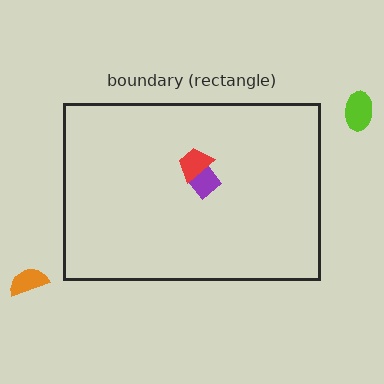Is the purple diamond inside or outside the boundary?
Inside.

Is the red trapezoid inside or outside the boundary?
Inside.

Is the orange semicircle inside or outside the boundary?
Outside.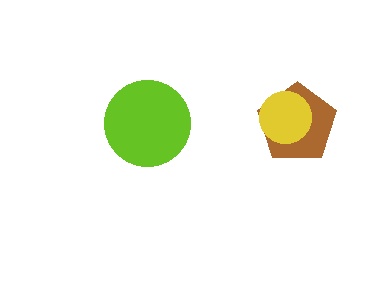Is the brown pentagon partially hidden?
Yes, it is partially covered by another shape.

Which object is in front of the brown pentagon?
The yellow circle is in front of the brown pentagon.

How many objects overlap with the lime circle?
0 objects overlap with the lime circle.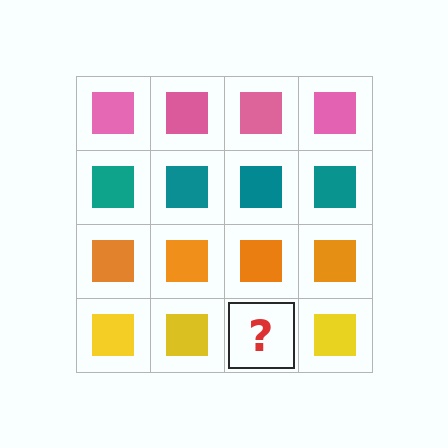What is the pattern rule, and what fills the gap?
The rule is that each row has a consistent color. The gap should be filled with a yellow square.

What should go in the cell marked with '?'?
The missing cell should contain a yellow square.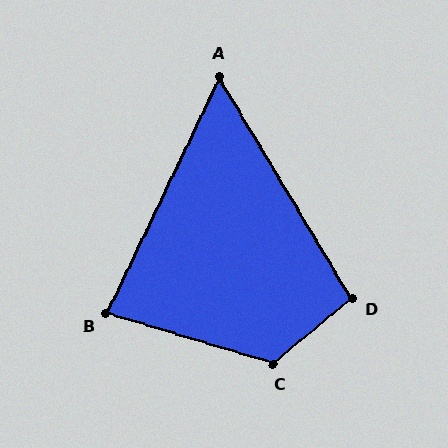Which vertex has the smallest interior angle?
A, at approximately 56 degrees.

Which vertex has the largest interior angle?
C, at approximately 124 degrees.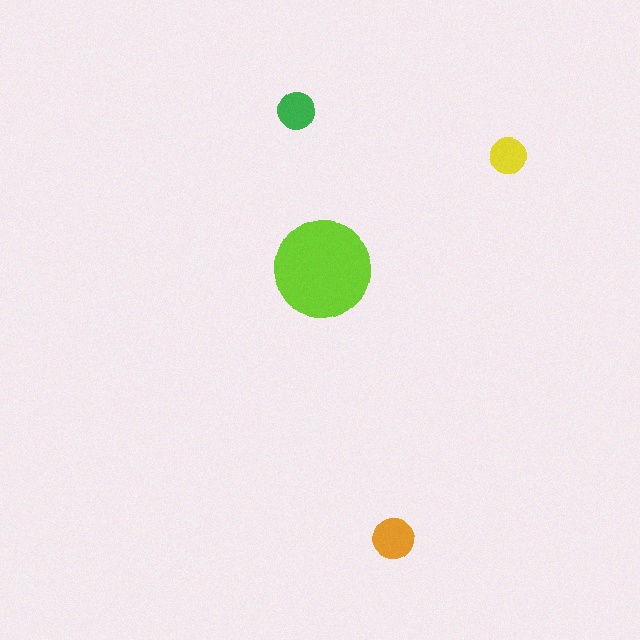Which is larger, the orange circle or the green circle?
The orange one.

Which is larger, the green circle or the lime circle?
The lime one.